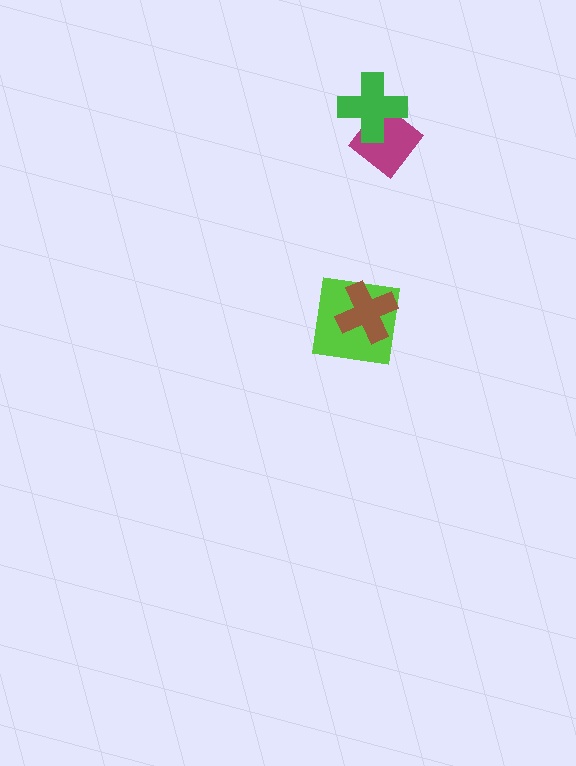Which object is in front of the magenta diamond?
The green cross is in front of the magenta diamond.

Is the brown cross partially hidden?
No, no other shape covers it.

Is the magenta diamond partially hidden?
Yes, it is partially covered by another shape.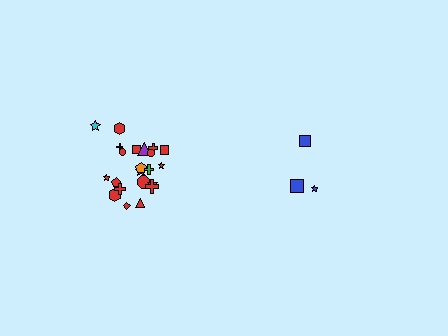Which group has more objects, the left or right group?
The left group.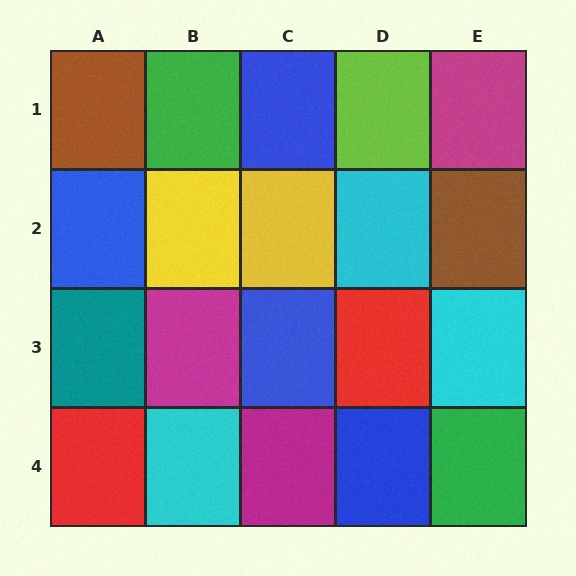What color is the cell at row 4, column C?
Magenta.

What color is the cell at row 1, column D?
Lime.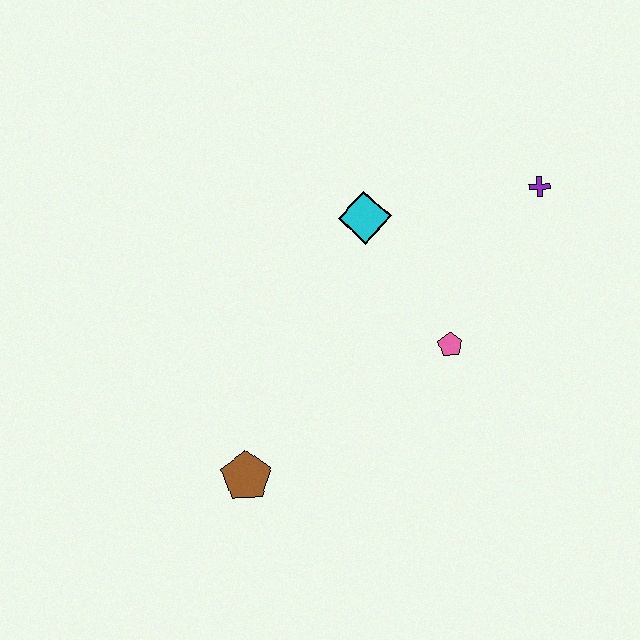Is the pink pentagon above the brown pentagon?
Yes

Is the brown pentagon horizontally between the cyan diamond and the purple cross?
No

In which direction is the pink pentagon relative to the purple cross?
The pink pentagon is below the purple cross.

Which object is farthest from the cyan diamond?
The brown pentagon is farthest from the cyan diamond.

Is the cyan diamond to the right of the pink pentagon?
No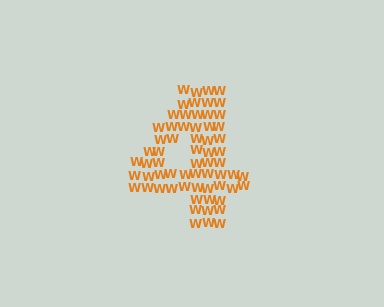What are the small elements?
The small elements are letter W's.